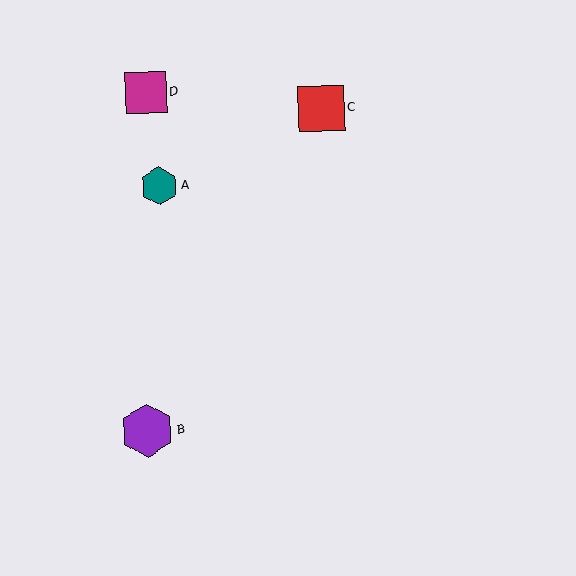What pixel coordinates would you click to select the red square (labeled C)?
Click at (321, 109) to select the red square C.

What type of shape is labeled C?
Shape C is a red square.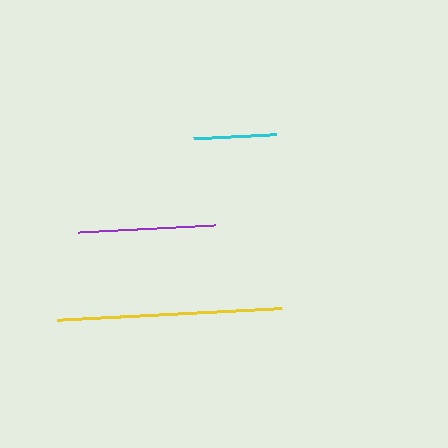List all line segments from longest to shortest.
From longest to shortest: yellow, purple, cyan.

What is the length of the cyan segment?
The cyan segment is approximately 83 pixels long.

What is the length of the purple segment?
The purple segment is approximately 137 pixels long.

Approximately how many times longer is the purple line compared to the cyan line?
The purple line is approximately 1.7 times the length of the cyan line.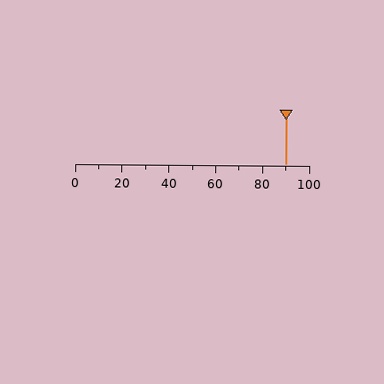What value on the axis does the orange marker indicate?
The marker indicates approximately 90.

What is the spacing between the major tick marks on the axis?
The major ticks are spaced 20 apart.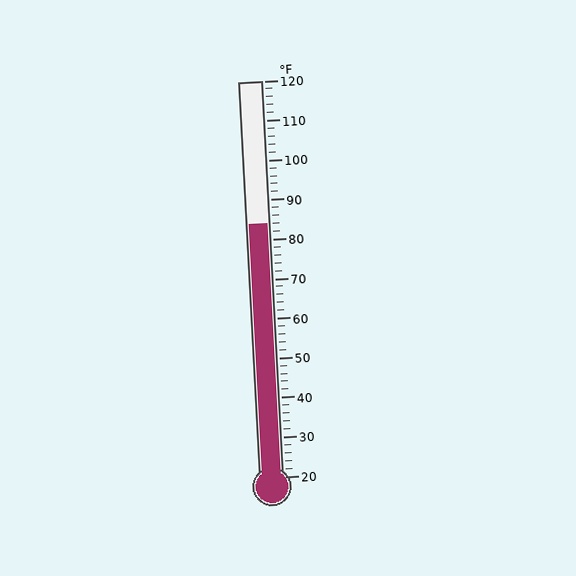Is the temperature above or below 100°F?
The temperature is below 100°F.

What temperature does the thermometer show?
The thermometer shows approximately 84°F.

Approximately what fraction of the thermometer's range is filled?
The thermometer is filled to approximately 65% of its range.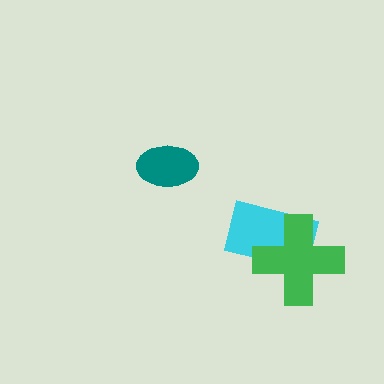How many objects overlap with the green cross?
1 object overlaps with the green cross.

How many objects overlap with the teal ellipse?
0 objects overlap with the teal ellipse.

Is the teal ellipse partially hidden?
No, no other shape covers it.